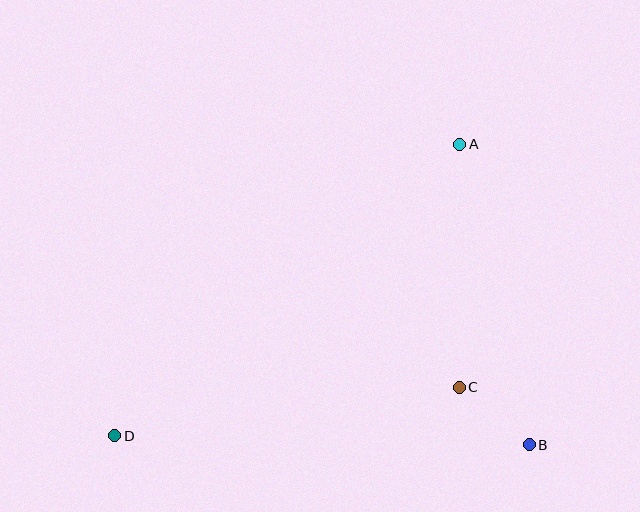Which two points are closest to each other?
Points B and C are closest to each other.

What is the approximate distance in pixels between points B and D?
The distance between B and D is approximately 414 pixels.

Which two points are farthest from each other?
Points A and D are farthest from each other.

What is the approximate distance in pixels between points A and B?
The distance between A and B is approximately 308 pixels.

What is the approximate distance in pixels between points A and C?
The distance between A and C is approximately 243 pixels.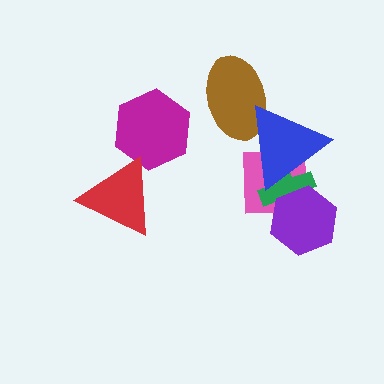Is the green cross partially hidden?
Yes, it is partially covered by another shape.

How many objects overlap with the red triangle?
1 object overlaps with the red triangle.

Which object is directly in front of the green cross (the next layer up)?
The purple hexagon is directly in front of the green cross.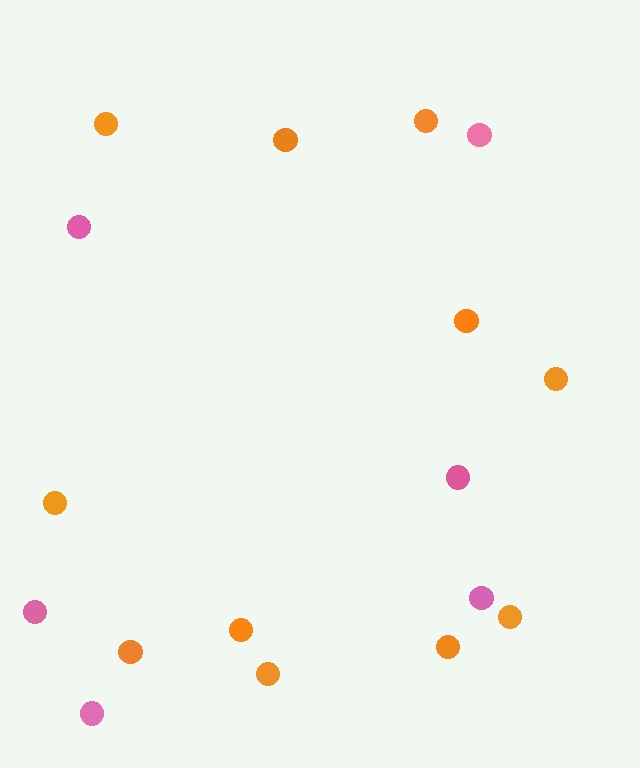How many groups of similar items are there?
There are 2 groups: one group of orange circles (11) and one group of pink circles (6).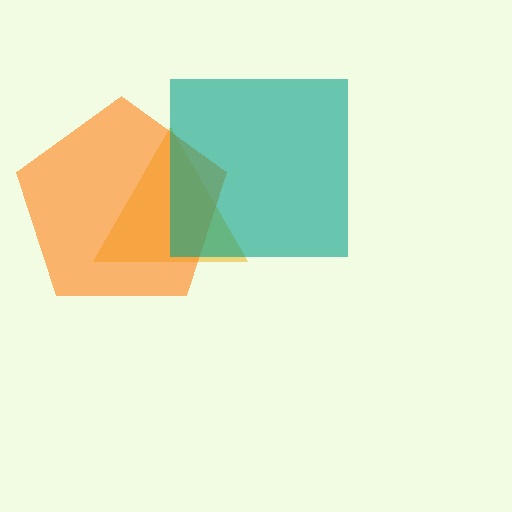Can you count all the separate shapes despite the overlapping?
Yes, there are 3 separate shapes.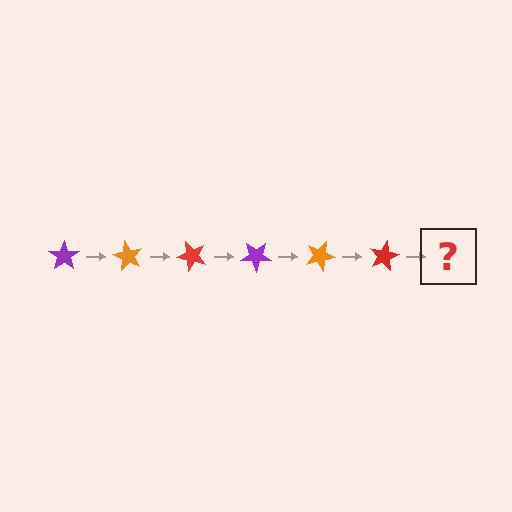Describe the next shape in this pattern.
It should be a purple star, rotated 360 degrees from the start.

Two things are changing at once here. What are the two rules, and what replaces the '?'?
The two rules are that it rotates 60 degrees each step and the color cycles through purple, orange, and red. The '?' should be a purple star, rotated 360 degrees from the start.